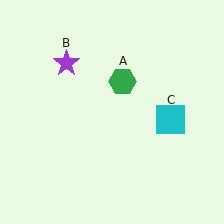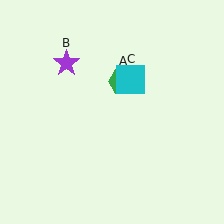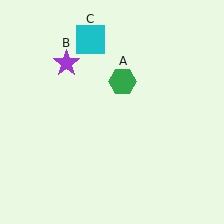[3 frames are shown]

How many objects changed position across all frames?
1 object changed position: cyan square (object C).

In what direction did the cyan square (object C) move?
The cyan square (object C) moved up and to the left.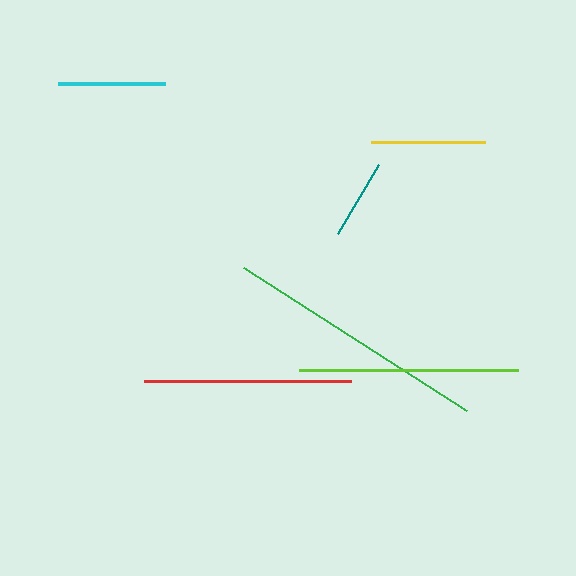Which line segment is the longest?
The green line is the longest at approximately 265 pixels.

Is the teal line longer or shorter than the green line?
The green line is longer than the teal line.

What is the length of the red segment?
The red segment is approximately 206 pixels long.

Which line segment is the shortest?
The teal line is the shortest at approximately 81 pixels.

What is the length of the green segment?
The green segment is approximately 265 pixels long.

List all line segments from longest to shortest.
From longest to shortest: green, lime, red, yellow, cyan, teal.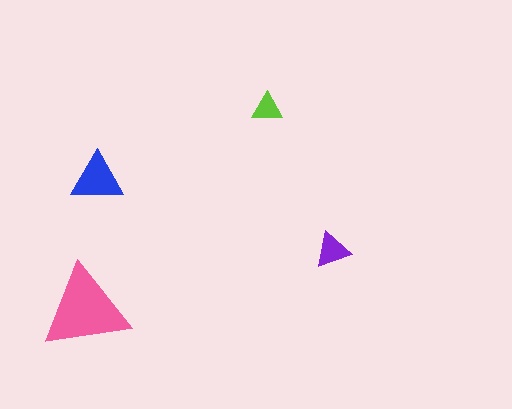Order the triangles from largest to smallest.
the pink one, the blue one, the purple one, the lime one.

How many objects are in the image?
There are 4 objects in the image.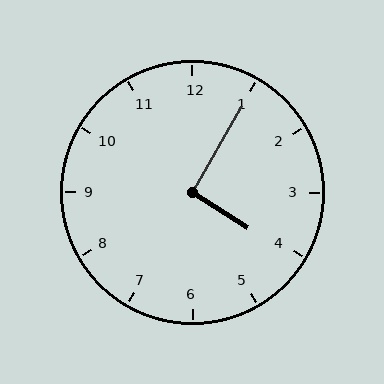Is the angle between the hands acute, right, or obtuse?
It is right.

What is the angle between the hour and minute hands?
Approximately 92 degrees.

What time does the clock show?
4:05.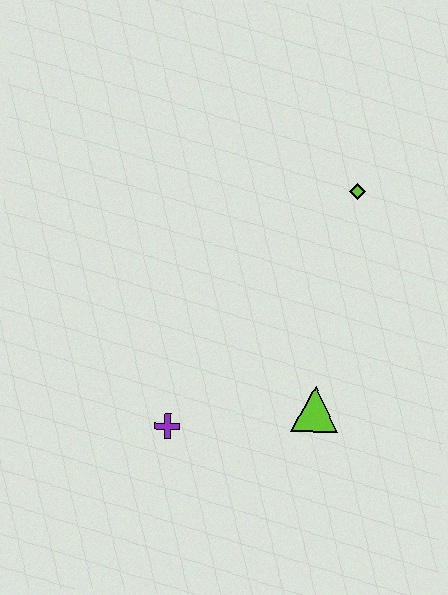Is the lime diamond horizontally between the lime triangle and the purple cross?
No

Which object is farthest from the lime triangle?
The lime diamond is farthest from the lime triangle.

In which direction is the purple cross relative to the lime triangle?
The purple cross is to the left of the lime triangle.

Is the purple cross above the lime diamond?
No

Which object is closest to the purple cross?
The lime triangle is closest to the purple cross.